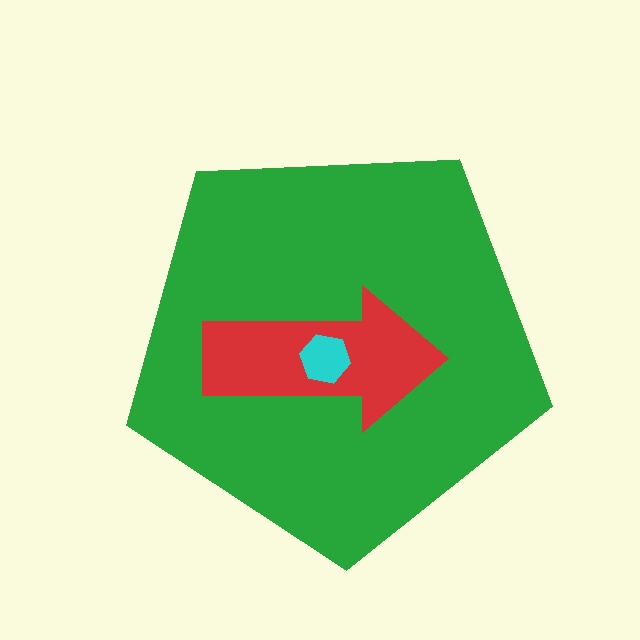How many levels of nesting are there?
3.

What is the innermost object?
The cyan hexagon.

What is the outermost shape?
The green pentagon.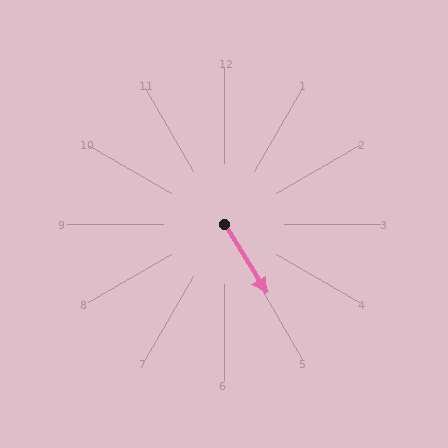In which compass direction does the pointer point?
Southeast.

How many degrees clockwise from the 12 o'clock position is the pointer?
Approximately 148 degrees.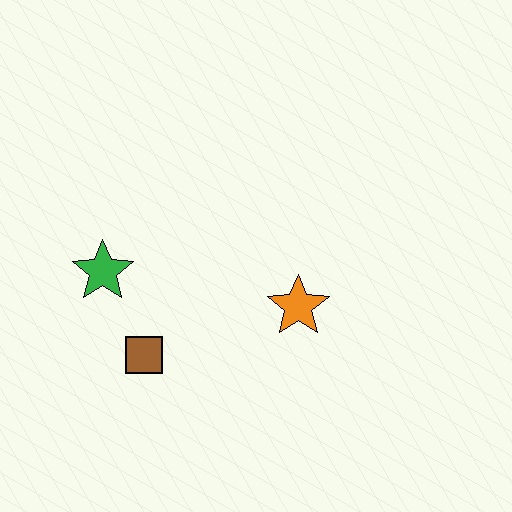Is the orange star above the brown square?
Yes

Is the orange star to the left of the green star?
No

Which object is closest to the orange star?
The brown square is closest to the orange star.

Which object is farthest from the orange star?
The green star is farthest from the orange star.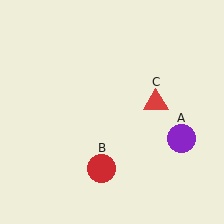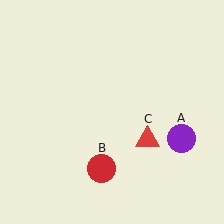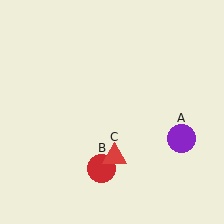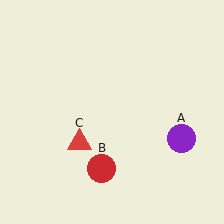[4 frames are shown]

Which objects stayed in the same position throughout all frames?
Purple circle (object A) and red circle (object B) remained stationary.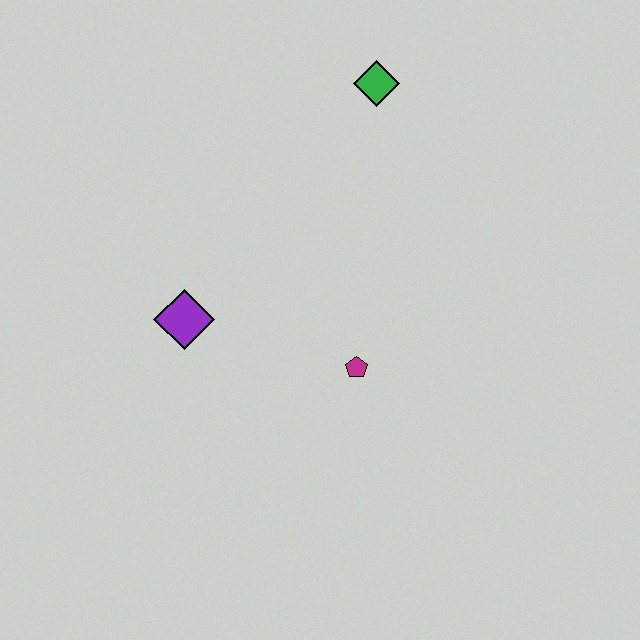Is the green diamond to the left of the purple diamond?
No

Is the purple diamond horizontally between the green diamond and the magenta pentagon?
No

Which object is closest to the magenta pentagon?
The purple diamond is closest to the magenta pentagon.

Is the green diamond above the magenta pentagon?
Yes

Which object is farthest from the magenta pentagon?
The green diamond is farthest from the magenta pentagon.